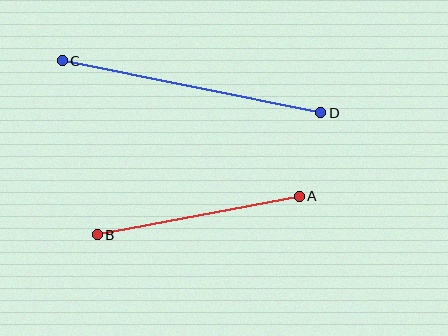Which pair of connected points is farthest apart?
Points C and D are farthest apart.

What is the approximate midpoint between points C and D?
The midpoint is at approximately (192, 87) pixels.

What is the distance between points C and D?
The distance is approximately 264 pixels.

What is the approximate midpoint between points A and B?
The midpoint is at approximately (198, 216) pixels.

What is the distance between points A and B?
The distance is approximately 205 pixels.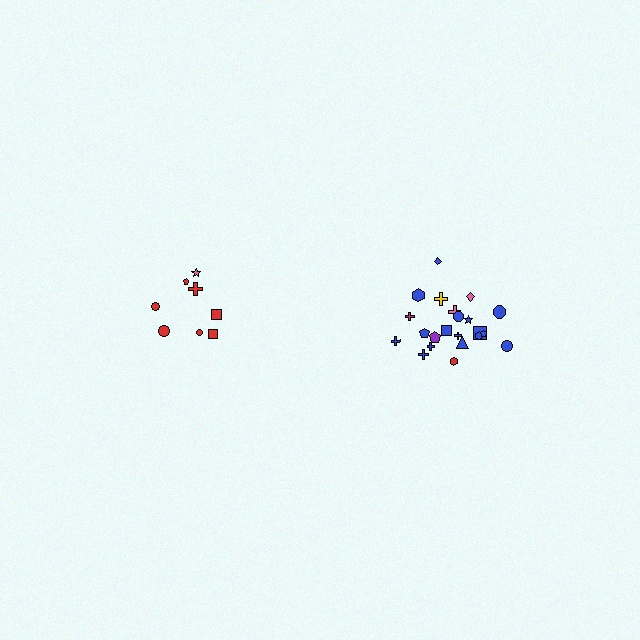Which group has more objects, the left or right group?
The right group.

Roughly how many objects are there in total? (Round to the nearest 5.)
Roughly 30 objects in total.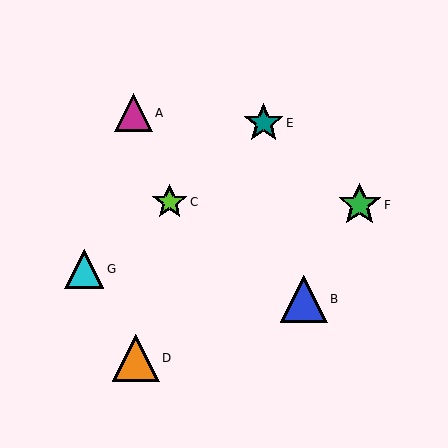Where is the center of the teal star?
The center of the teal star is at (264, 123).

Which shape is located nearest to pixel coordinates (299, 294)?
The blue triangle (labeled B) at (304, 299) is nearest to that location.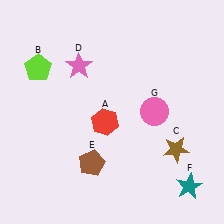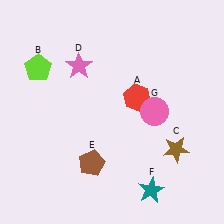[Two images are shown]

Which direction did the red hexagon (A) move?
The red hexagon (A) moved right.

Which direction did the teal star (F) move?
The teal star (F) moved left.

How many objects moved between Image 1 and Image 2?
2 objects moved between the two images.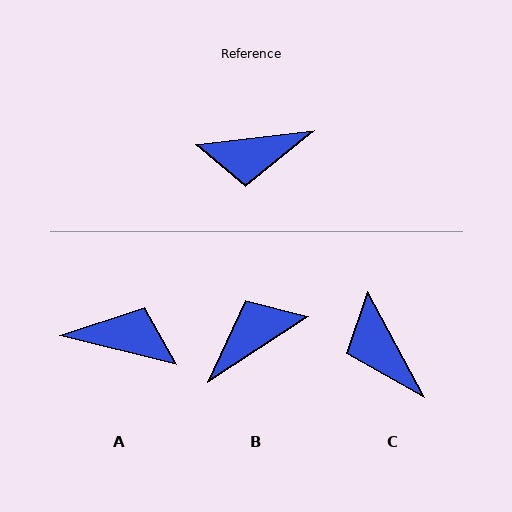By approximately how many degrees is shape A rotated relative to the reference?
Approximately 159 degrees counter-clockwise.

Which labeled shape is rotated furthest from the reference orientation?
A, about 159 degrees away.